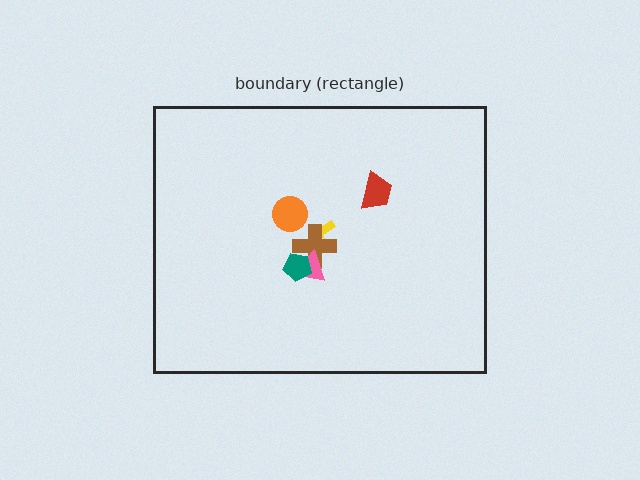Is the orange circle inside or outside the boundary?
Inside.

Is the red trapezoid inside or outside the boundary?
Inside.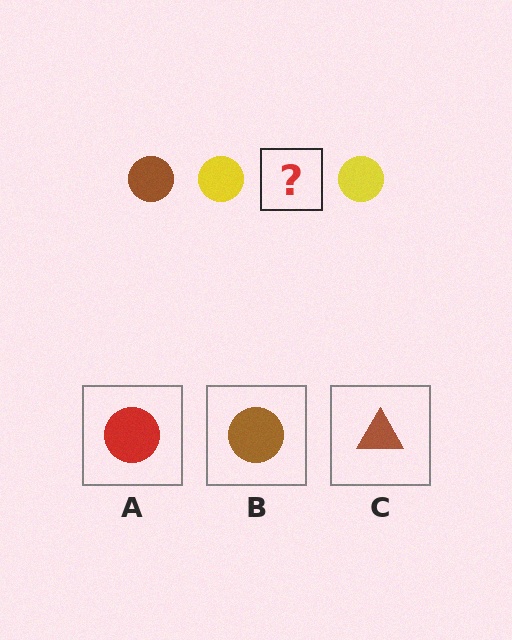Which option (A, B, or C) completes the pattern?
B.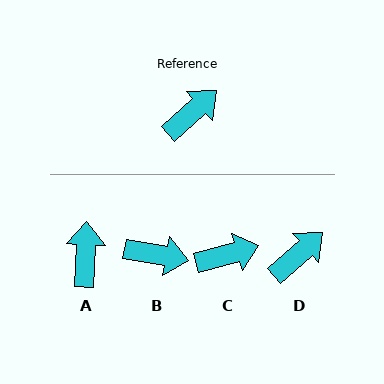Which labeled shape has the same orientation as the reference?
D.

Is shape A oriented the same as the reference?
No, it is off by about 46 degrees.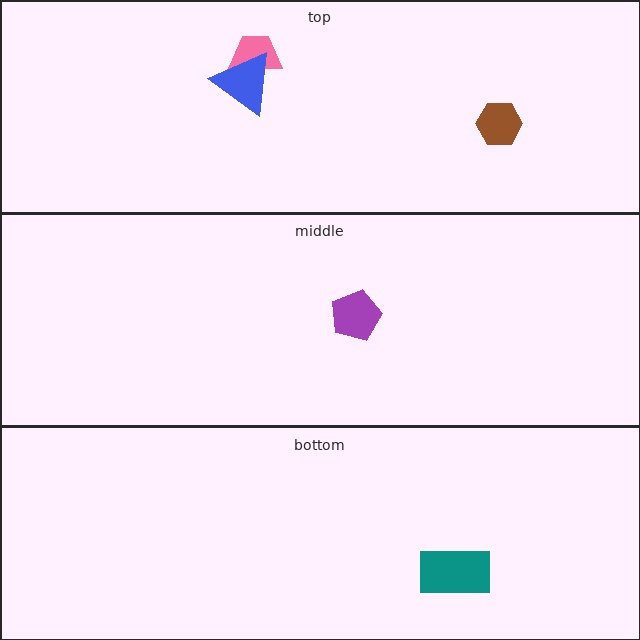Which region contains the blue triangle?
The top region.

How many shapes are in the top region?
3.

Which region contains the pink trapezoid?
The top region.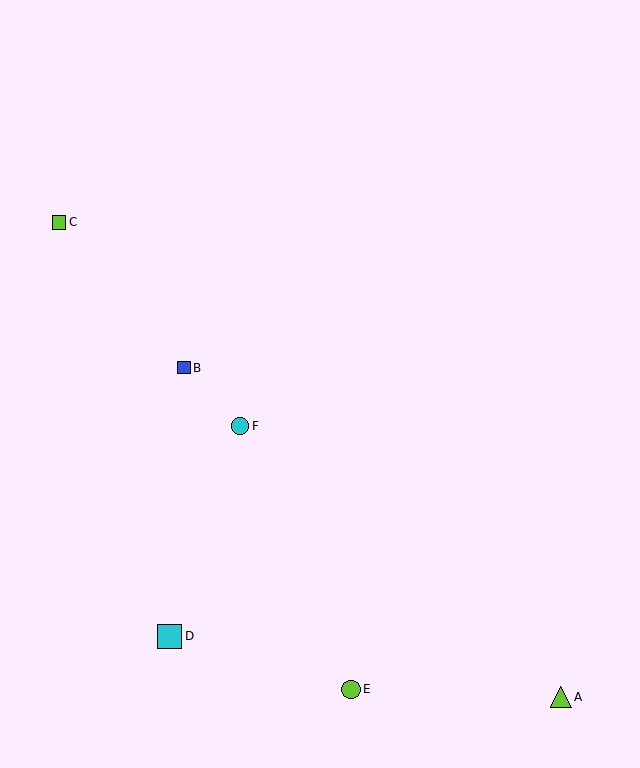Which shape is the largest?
The cyan square (labeled D) is the largest.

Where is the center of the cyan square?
The center of the cyan square is at (170, 636).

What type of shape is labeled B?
Shape B is a blue square.